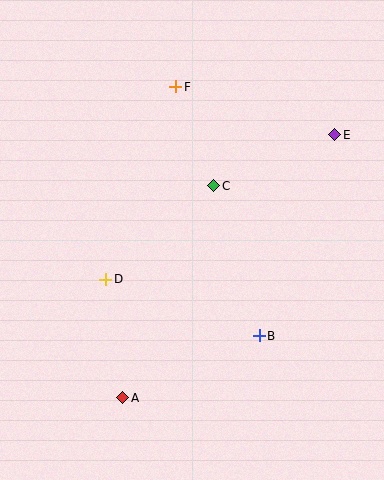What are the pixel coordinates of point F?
Point F is at (176, 87).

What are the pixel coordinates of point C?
Point C is at (214, 186).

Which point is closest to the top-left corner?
Point F is closest to the top-left corner.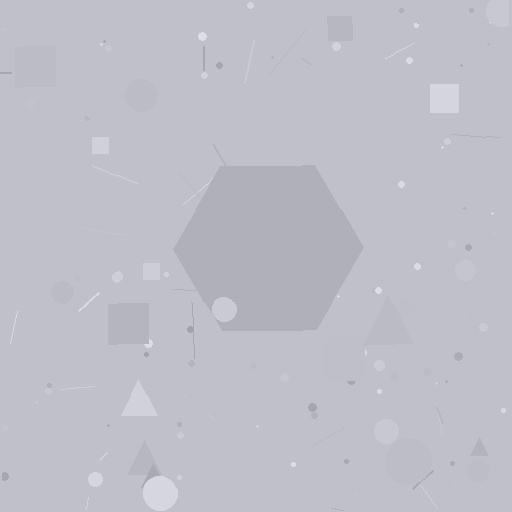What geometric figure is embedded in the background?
A hexagon is embedded in the background.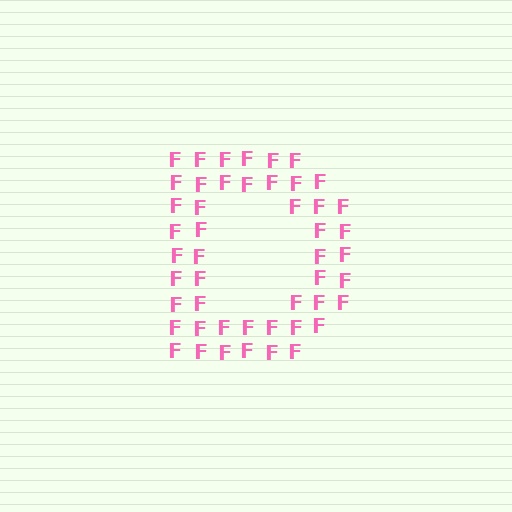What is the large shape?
The large shape is the letter D.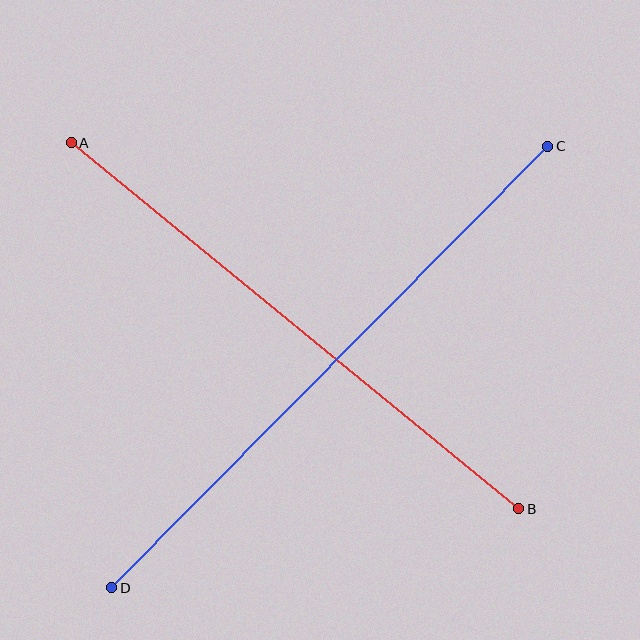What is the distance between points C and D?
The distance is approximately 621 pixels.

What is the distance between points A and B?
The distance is approximately 578 pixels.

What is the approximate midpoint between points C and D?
The midpoint is at approximately (330, 367) pixels.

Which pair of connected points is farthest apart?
Points C and D are farthest apart.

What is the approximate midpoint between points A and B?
The midpoint is at approximately (295, 326) pixels.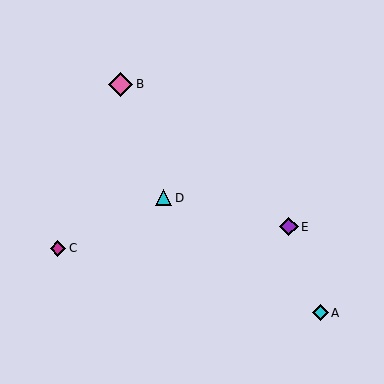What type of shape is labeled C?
Shape C is a magenta diamond.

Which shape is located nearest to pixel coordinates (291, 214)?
The purple diamond (labeled E) at (289, 227) is nearest to that location.